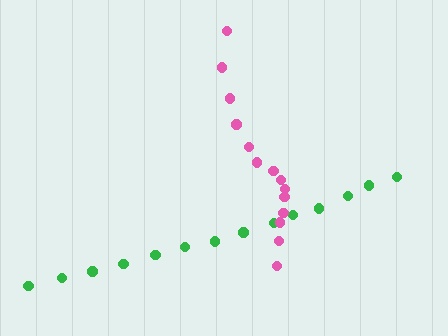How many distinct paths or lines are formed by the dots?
There are 2 distinct paths.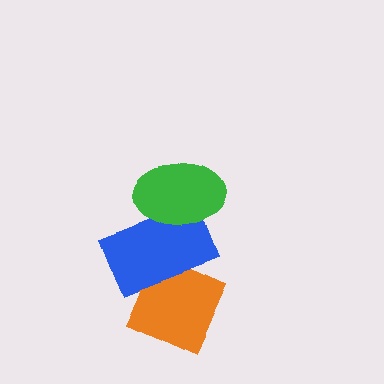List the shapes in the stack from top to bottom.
From top to bottom: the green ellipse, the blue rectangle, the orange diamond.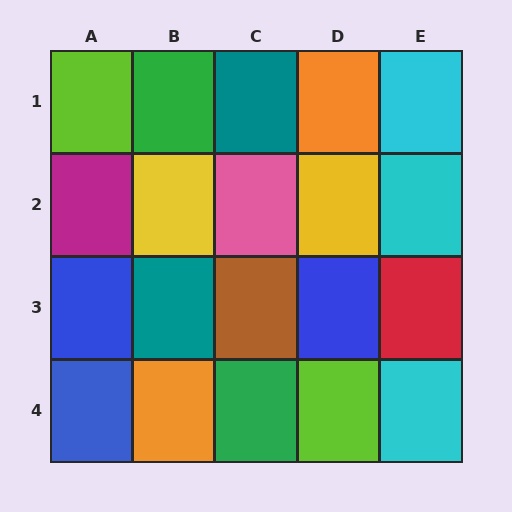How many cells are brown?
1 cell is brown.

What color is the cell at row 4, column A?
Blue.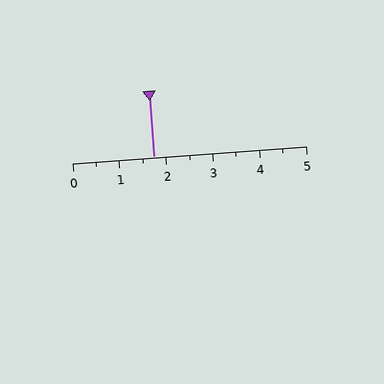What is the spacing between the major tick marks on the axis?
The major ticks are spaced 1 apart.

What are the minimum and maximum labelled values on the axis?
The axis runs from 0 to 5.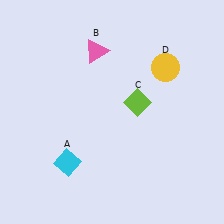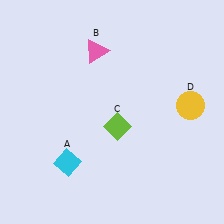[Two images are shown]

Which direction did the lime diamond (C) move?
The lime diamond (C) moved down.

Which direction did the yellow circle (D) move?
The yellow circle (D) moved down.